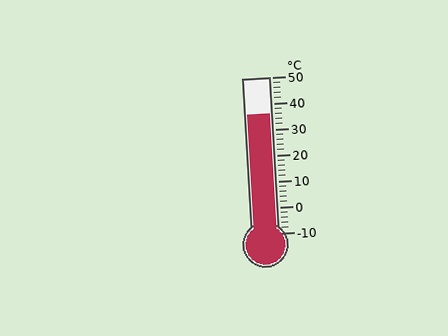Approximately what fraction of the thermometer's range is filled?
The thermometer is filled to approximately 75% of its range.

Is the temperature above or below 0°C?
The temperature is above 0°C.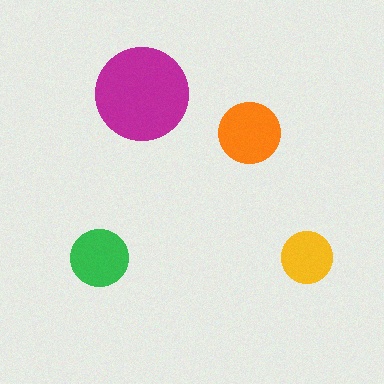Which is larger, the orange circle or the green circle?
The orange one.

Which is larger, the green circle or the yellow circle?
The green one.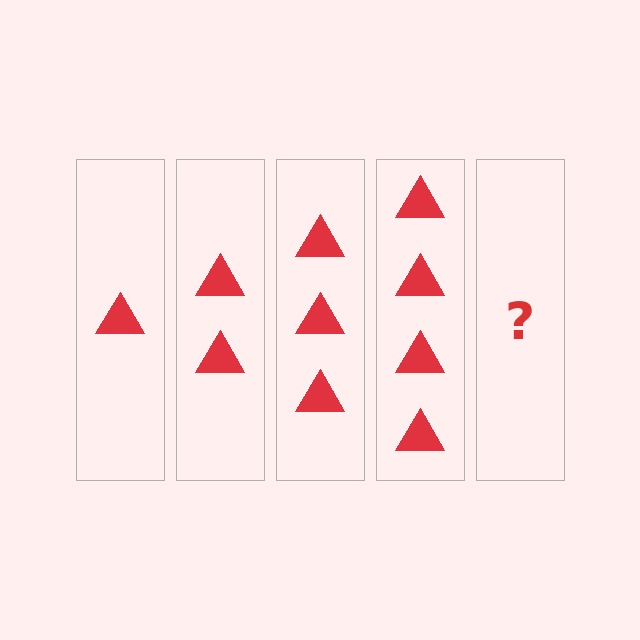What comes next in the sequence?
The next element should be 5 triangles.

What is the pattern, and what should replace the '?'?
The pattern is that each step adds one more triangle. The '?' should be 5 triangles.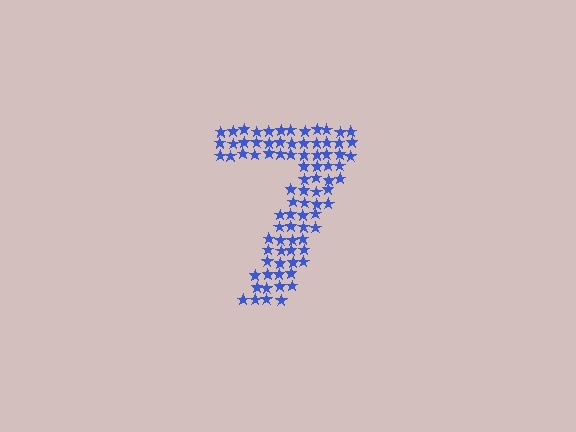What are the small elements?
The small elements are stars.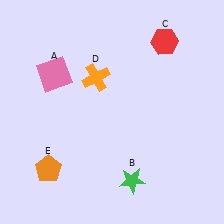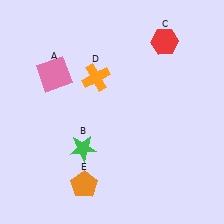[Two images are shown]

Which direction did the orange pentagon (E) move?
The orange pentagon (E) moved right.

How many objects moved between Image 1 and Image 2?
2 objects moved between the two images.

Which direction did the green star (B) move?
The green star (B) moved left.